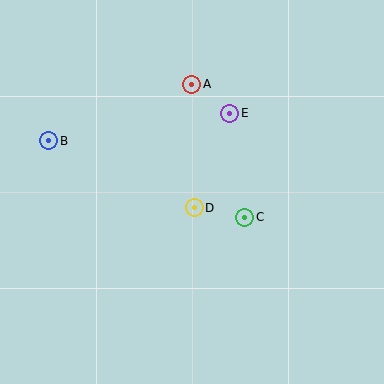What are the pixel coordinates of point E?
Point E is at (230, 113).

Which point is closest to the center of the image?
Point D at (194, 208) is closest to the center.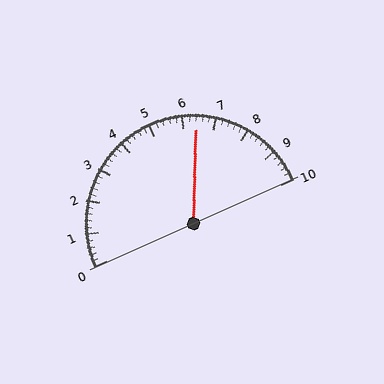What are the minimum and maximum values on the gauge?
The gauge ranges from 0 to 10.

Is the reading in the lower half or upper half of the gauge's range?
The reading is in the upper half of the range (0 to 10).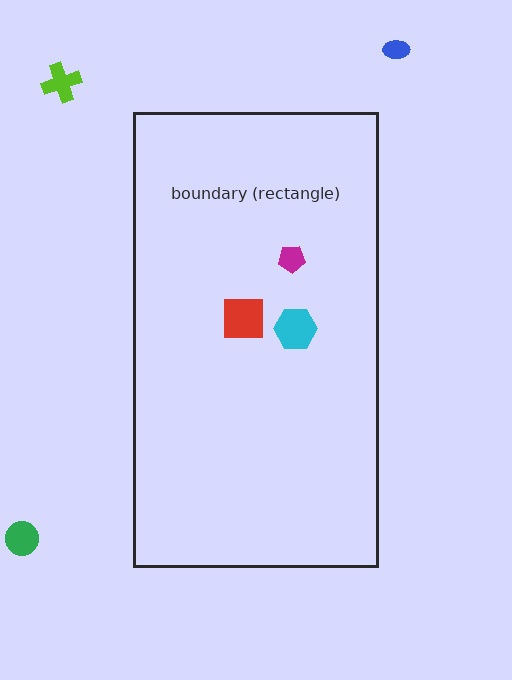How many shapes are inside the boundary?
3 inside, 3 outside.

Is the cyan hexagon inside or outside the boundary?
Inside.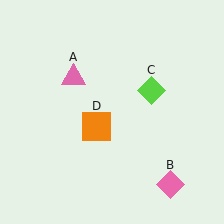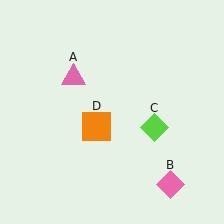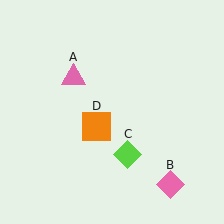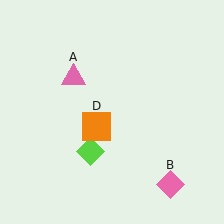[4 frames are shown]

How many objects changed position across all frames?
1 object changed position: lime diamond (object C).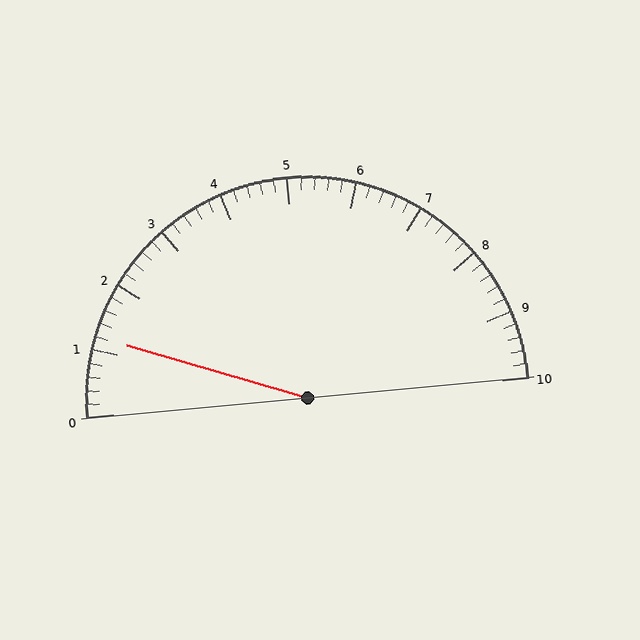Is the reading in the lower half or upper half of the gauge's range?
The reading is in the lower half of the range (0 to 10).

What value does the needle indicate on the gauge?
The needle indicates approximately 1.2.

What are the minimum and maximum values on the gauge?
The gauge ranges from 0 to 10.